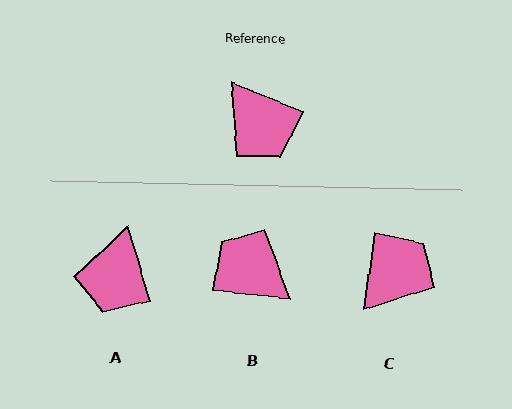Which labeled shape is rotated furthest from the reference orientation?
B, about 164 degrees away.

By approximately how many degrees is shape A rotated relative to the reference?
Approximately 51 degrees clockwise.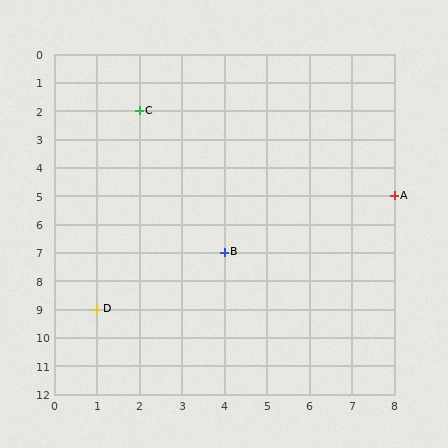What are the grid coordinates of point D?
Point D is at grid coordinates (1, 9).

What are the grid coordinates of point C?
Point C is at grid coordinates (2, 2).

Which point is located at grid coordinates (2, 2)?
Point C is at (2, 2).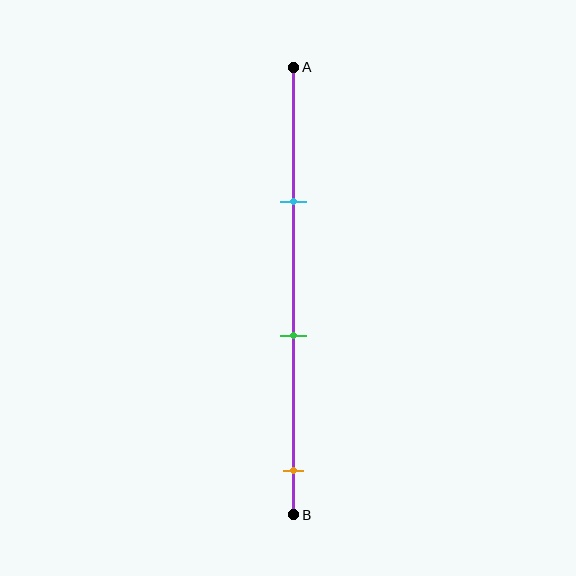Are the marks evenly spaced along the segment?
Yes, the marks are approximately evenly spaced.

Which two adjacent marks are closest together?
The cyan and green marks are the closest adjacent pair.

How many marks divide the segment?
There are 3 marks dividing the segment.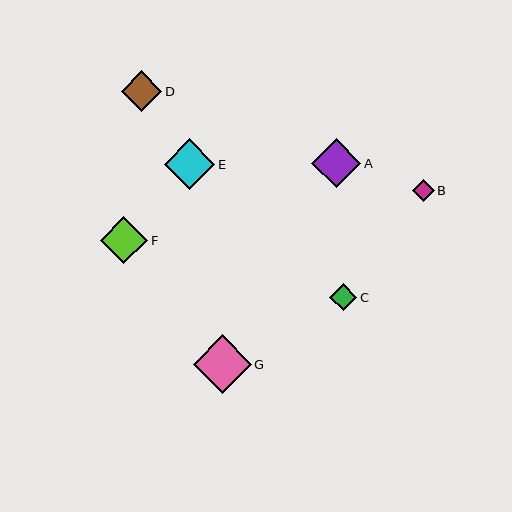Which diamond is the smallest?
Diamond B is the smallest with a size of approximately 22 pixels.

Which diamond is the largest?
Diamond G is the largest with a size of approximately 58 pixels.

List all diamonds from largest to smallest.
From largest to smallest: G, E, A, F, D, C, B.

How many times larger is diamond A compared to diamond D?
Diamond A is approximately 1.2 times the size of diamond D.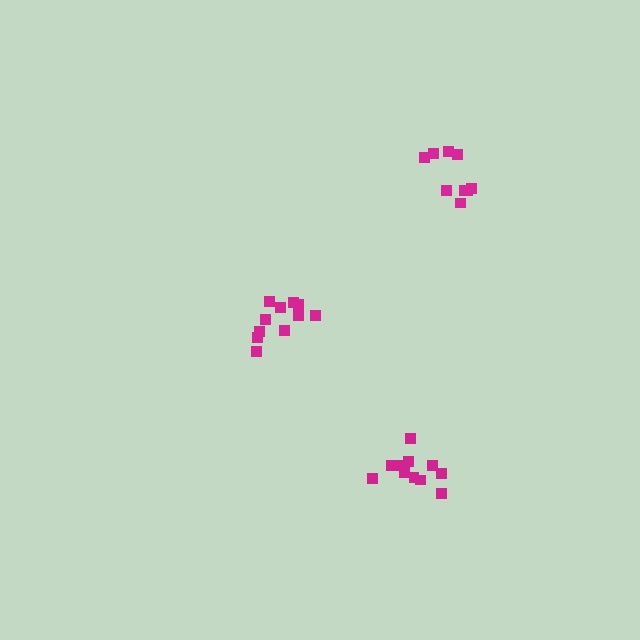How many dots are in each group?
Group 1: 9 dots, Group 2: 11 dots, Group 3: 11 dots (31 total).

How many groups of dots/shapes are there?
There are 3 groups.